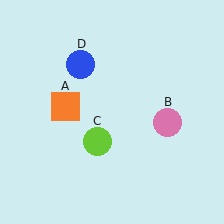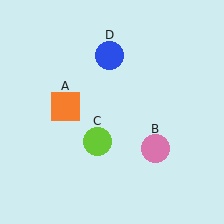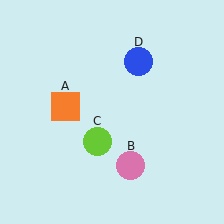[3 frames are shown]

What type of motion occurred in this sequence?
The pink circle (object B), blue circle (object D) rotated clockwise around the center of the scene.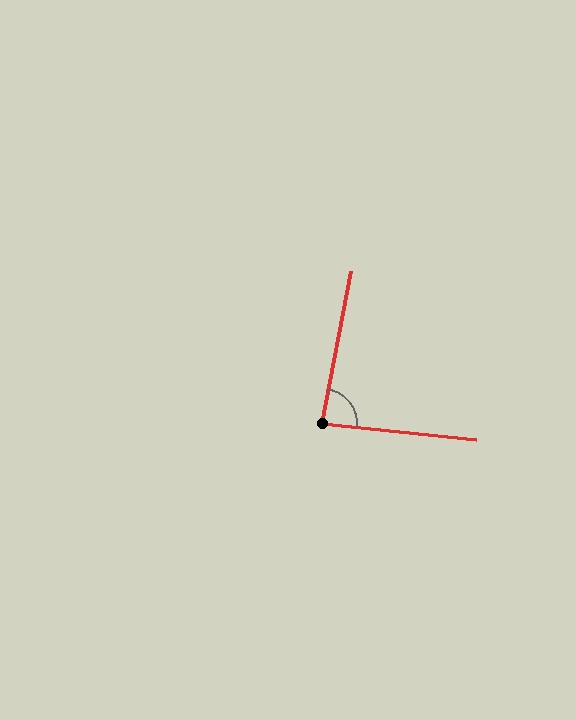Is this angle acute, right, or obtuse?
It is approximately a right angle.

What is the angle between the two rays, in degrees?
Approximately 85 degrees.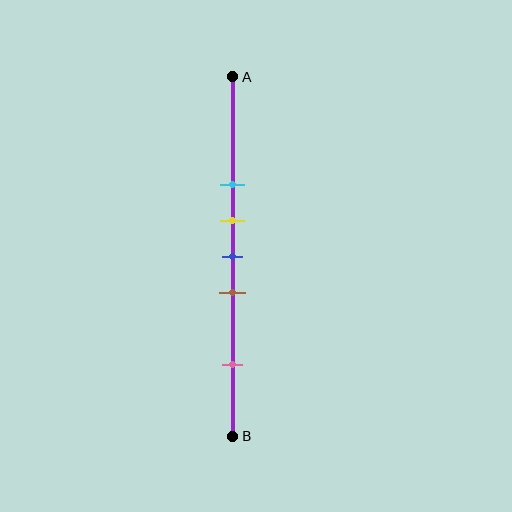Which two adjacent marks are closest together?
The yellow and blue marks are the closest adjacent pair.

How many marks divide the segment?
There are 5 marks dividing the segment.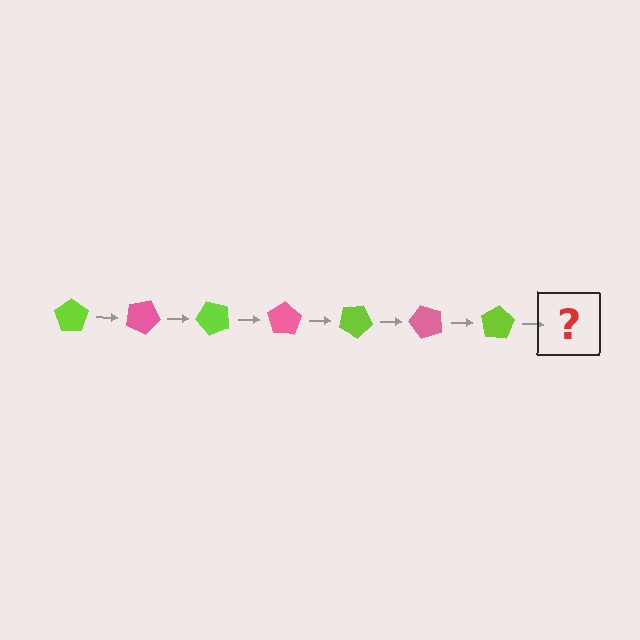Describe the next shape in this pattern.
It should be a pink pentagon, rotated 175 degrees from the start.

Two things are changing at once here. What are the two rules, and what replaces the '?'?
The two rules are that it rotates 25 degrees each step and the color cycles through lime and pink. The '?' should be a pink pentagon, rotated 175 degrees from the start.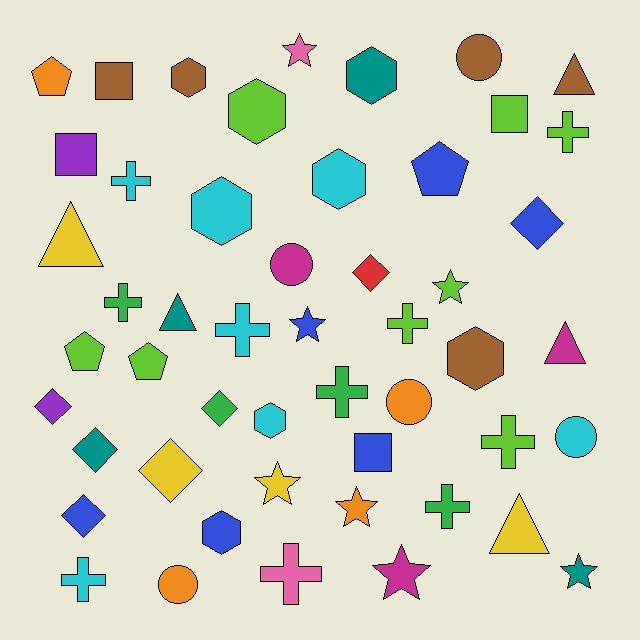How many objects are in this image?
There are 50 objects.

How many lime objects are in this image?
There are 8 lime objects.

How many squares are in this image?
There are 4 squares.